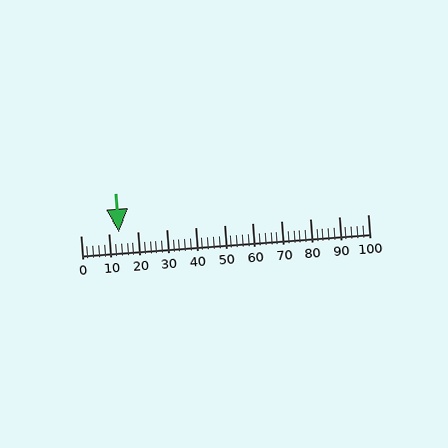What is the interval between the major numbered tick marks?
The major tick marks are spaced 10 units apart.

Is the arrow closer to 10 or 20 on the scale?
The arrow is closer to 10.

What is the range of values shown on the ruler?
The ruler shows values from 0 to 100.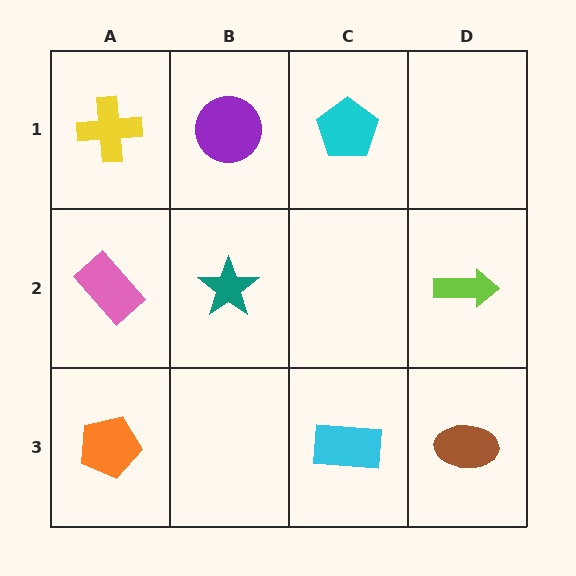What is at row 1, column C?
A cyan pentagon.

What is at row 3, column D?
A brown ellipse.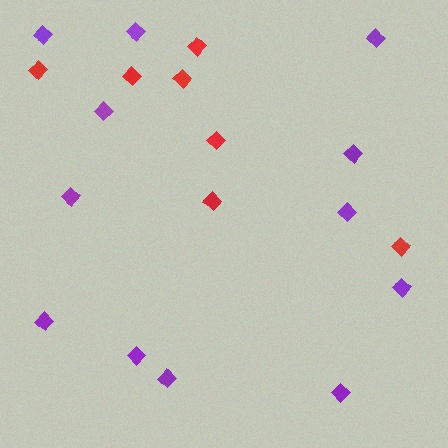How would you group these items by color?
There are 2 groups: one group of red diamonds (7) and one group of purple diamonds (12).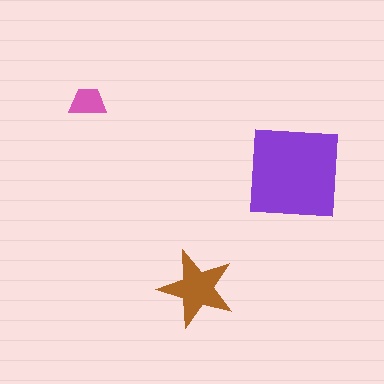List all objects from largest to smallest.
The purple square, the brown star, the pink trapezoid.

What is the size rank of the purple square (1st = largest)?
1st.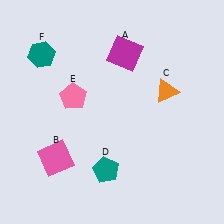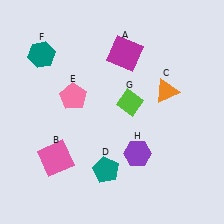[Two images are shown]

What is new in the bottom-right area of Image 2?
A purple hexagon (H) was added in the bottom-right area of Image 2.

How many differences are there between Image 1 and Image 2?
There are 2 differences between the two images.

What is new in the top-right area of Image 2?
A lime diamond (G) was added in the top-right area of Image 2.